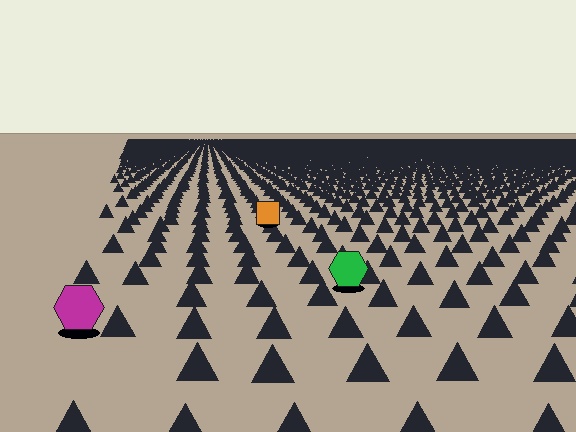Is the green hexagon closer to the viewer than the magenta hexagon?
No. The magenta hexagon is closer — you can tell from the texture gradient: the ground texture is coarser near it.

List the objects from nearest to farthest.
From nearest to farthest: the magenta hexagon, the green hexagon, the orange square.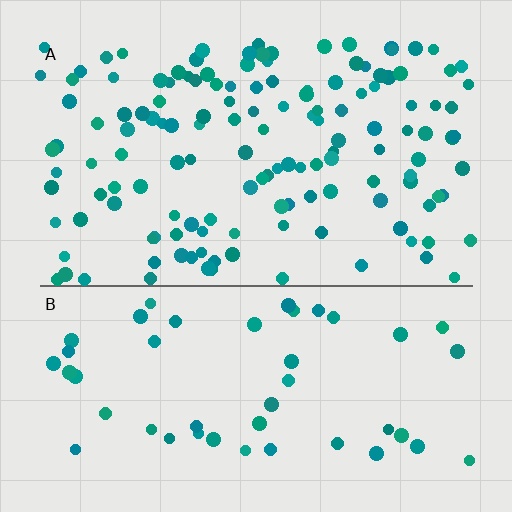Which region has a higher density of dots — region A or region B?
A (the top).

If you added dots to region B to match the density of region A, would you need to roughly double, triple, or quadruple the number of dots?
Approximately triple.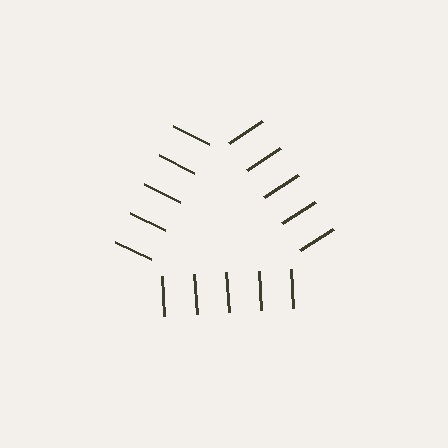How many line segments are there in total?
15 — 5 along each of the 3 edges.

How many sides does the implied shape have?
3 sides — the line-ends trace a triangle.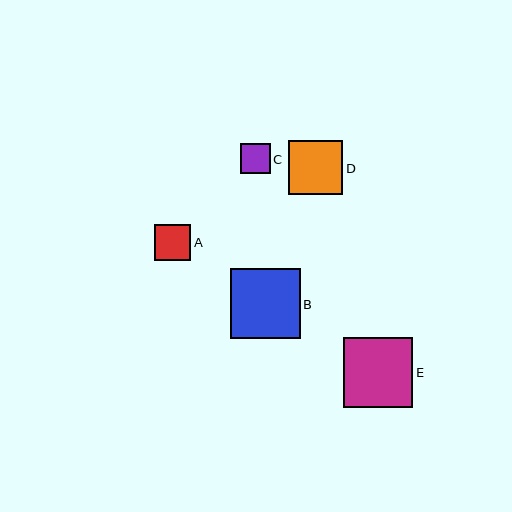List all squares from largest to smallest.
From largest to smallest: B, E, D, A, C.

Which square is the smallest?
Square C is the smallest with a size of approximately 30 pixels.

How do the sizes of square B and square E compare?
Square B and square E are approximately the same size.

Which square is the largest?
Square B is the largest with a size of approximately 69 pixels.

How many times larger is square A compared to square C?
Square A is approximately 1.2 times the size of square C.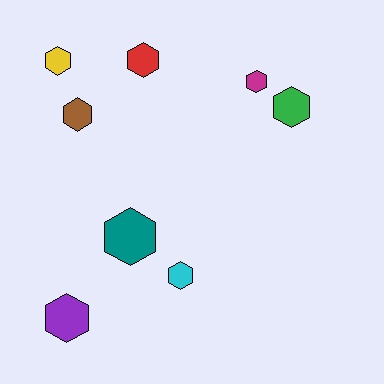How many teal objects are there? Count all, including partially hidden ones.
There is 1 teal object.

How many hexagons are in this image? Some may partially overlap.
There are 8 hexagons.